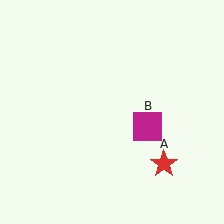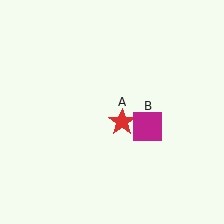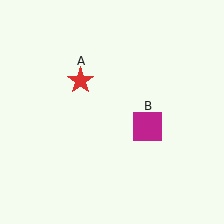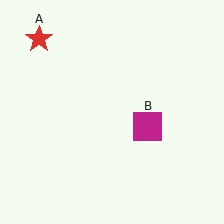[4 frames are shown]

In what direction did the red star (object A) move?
The red star (object A) moved up and to the left.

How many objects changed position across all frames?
1 object changed position: red star (object A).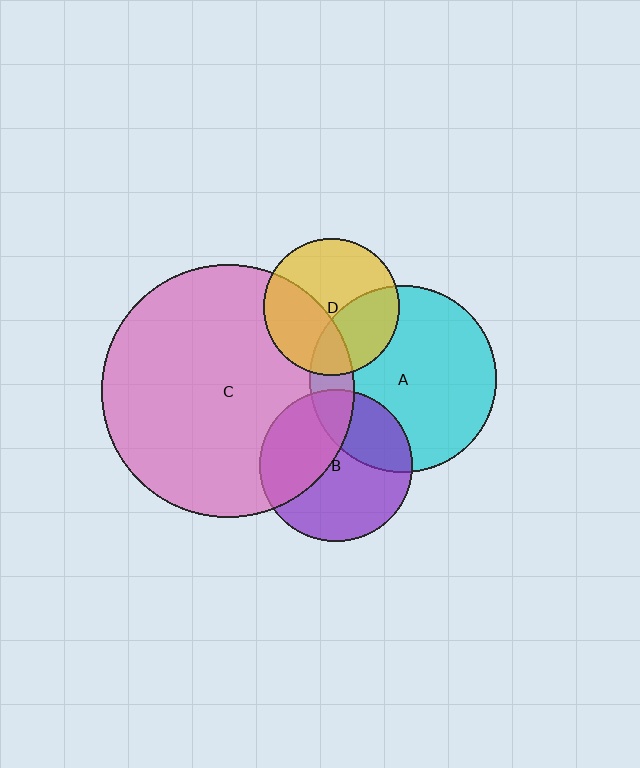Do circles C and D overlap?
Yes.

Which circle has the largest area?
Circle C (pink).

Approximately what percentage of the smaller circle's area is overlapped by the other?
Approximately 40%.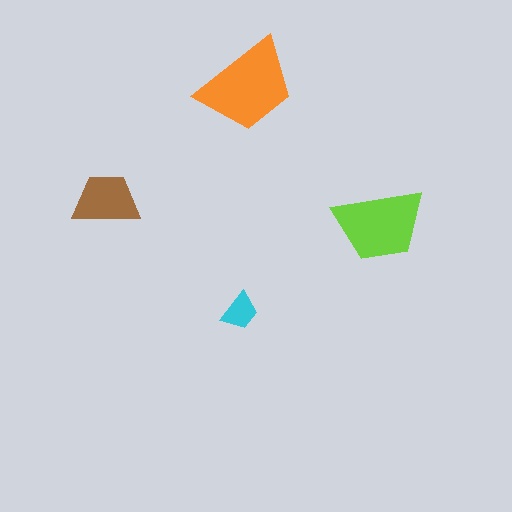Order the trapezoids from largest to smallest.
the orange one, the lime one, the brown one, the cyan one.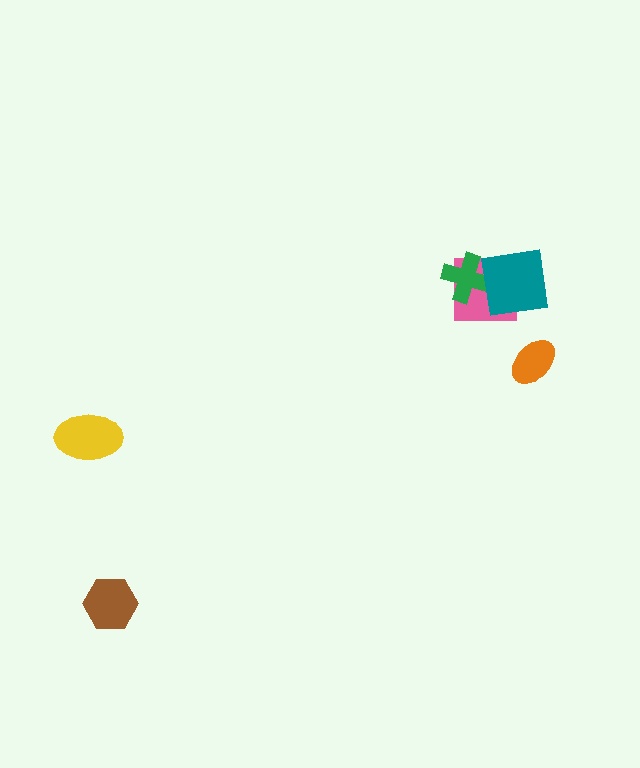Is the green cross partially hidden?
Yes, it is partially covered by another shape.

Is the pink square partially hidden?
Yes, it is partially covered by another shape.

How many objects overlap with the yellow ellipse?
0 objects overlap with the yellow ellipse.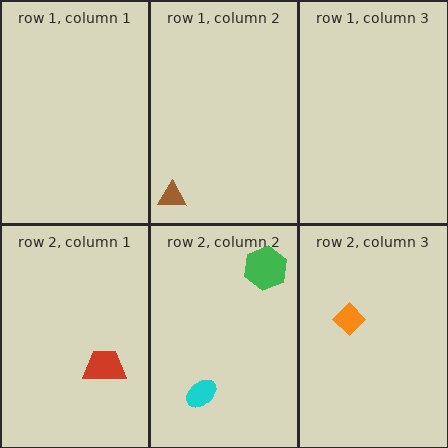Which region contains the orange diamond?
The row 2, column 3 region.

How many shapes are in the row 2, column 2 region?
2.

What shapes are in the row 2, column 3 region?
The orange diamond.